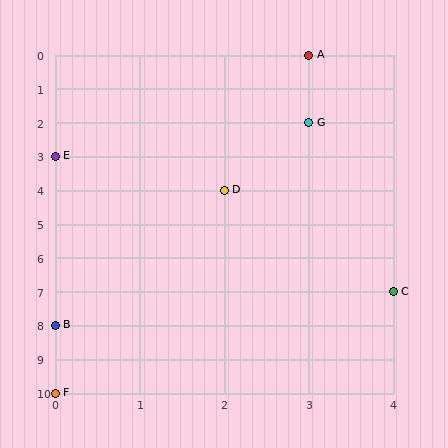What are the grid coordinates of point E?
Point E is at grid coordinates (0, 3).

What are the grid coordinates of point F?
Point F is at grid coordinates (0, 10).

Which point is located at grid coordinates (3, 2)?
Point G is at (3, 2).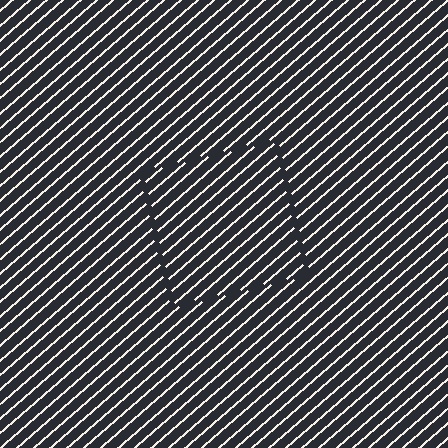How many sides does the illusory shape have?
4 sides — the line-ends trace a square.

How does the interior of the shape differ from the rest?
The interior of the shape contains the same grating, shifted by half a period — the contour is defined by the phase discontinuity where line-ends from the inner and outer gratings abut.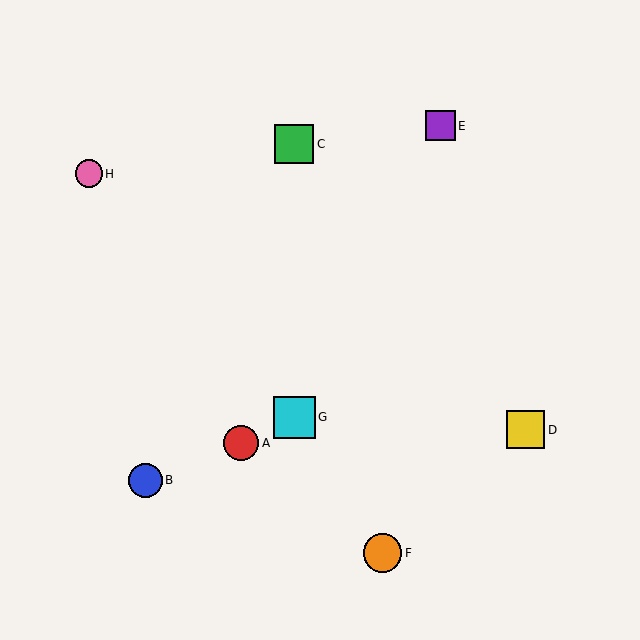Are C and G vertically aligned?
Yes, both are at x≈294.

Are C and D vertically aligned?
No, C is at x≈294 and D is at x≈526.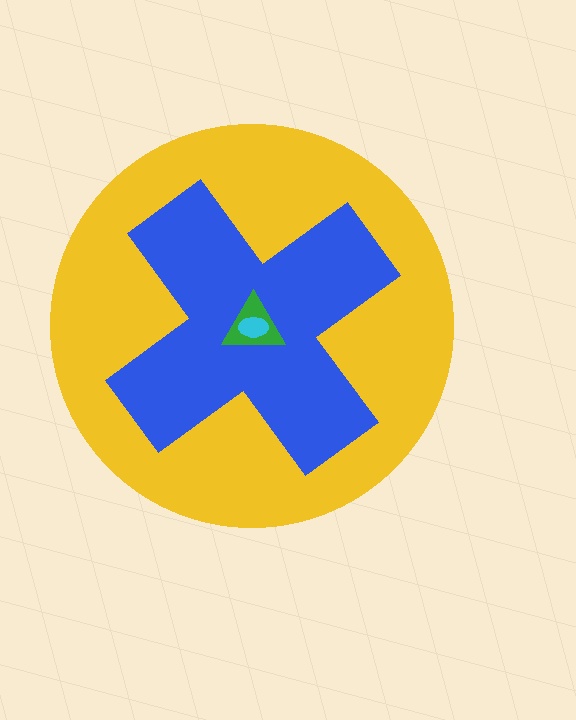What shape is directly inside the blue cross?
The green triangle.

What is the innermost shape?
The cyan ellipse.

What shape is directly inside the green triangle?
The cyan ellipse.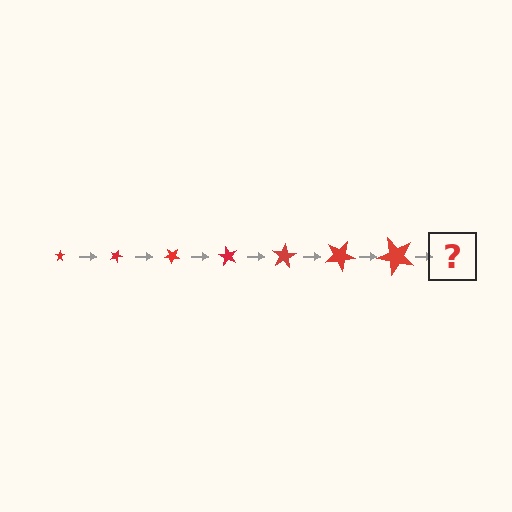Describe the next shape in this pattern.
It should be a star, larger than the previous one and rotated 140 degrees from the start.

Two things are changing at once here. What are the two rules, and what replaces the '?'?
The two rules are that the star grows larger each step and it rotates 20 degrees each step. The '?' should be a star, larger than the previous one and rotated 140 degrees from the start.